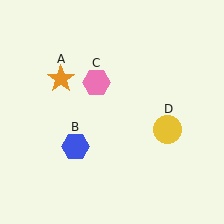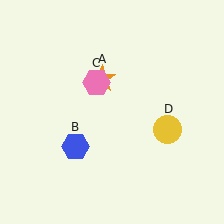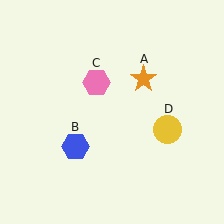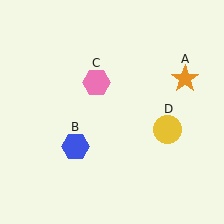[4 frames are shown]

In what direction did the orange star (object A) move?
The orange star (object A) moved right.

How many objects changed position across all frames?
1 object changed position: orange star (object A).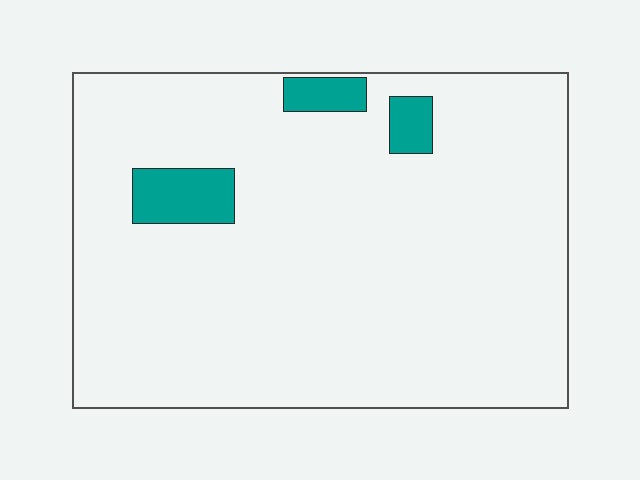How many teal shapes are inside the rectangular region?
3.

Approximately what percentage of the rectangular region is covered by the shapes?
Approximately 5%.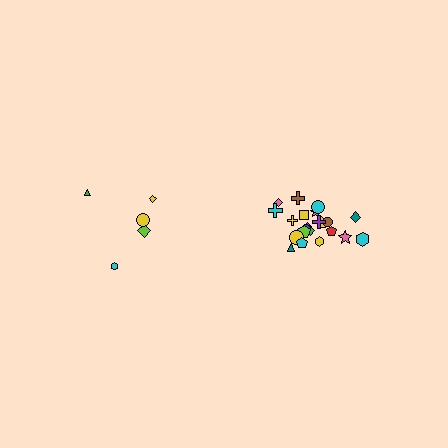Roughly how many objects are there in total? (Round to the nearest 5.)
Roughly 25 objects in total.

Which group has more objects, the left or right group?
The right group.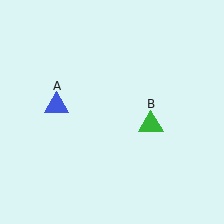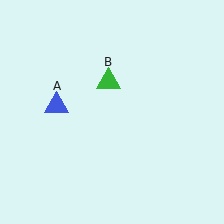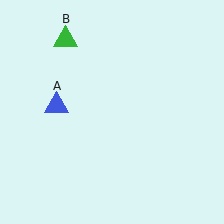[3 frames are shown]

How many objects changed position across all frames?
1 object changed position: green triangle (object B).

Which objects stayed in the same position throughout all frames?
Blue triangle (object A) remained stationary.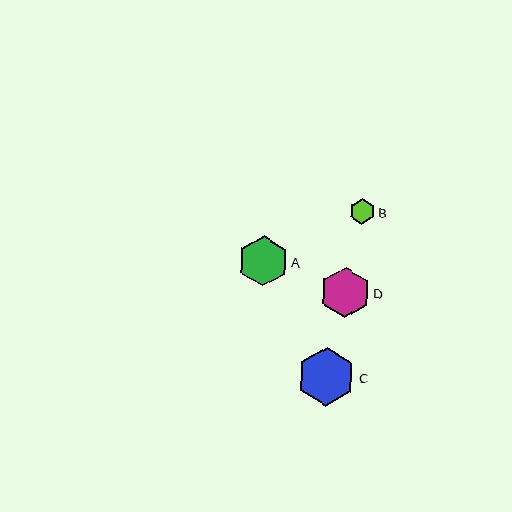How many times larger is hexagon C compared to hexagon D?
Hexagon C is approximately 1.2 times the size of hexagon D.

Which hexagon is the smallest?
Hexagon B is the smallest with a size of approximately 26 pixels.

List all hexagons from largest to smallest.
From largest to smallest: C, A, D, B.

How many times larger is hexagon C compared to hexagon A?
Hexagon C is approximately 1.2 times the size of hexagon A.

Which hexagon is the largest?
Hexagon C is the largest with a size of approximately 58 pixels.